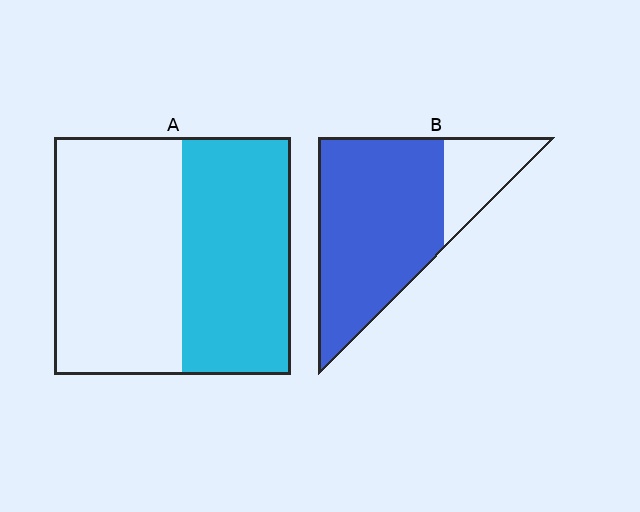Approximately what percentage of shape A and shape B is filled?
A is approximately 45% and B is approximately 80%.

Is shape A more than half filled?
No.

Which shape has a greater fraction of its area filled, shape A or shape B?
Shape B.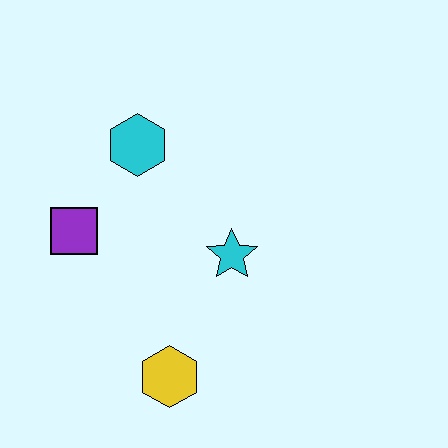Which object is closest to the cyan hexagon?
The purple square is closest to the cyan hexagon.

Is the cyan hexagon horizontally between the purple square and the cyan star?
Yes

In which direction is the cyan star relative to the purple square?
The cyan star is to the right of the purple square.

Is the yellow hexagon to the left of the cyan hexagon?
No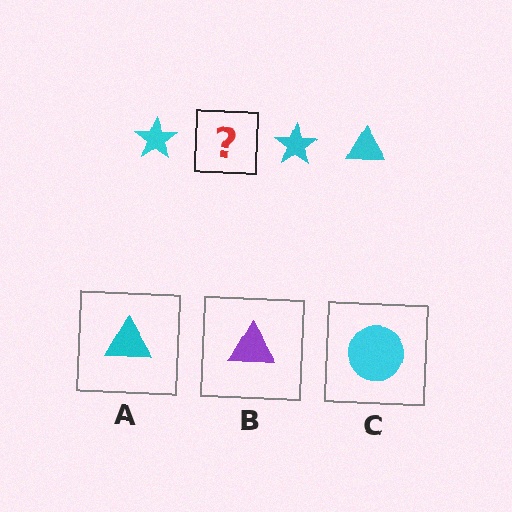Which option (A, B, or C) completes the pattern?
A.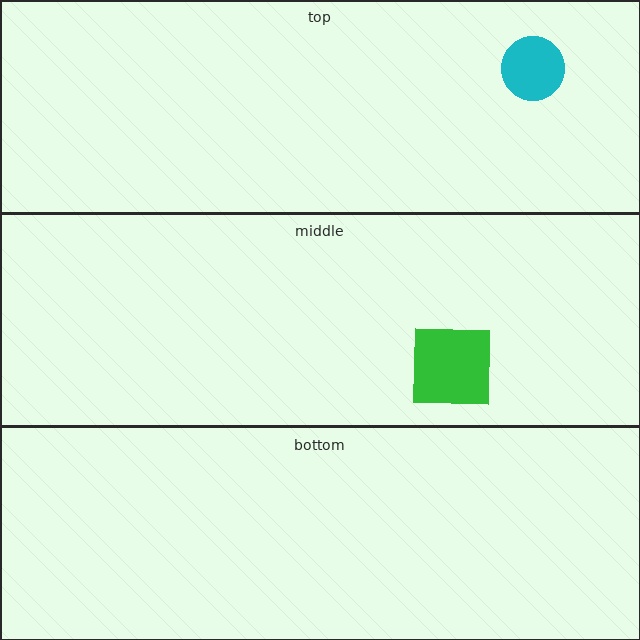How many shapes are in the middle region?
2.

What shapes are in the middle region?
The lime semicircle, the green square.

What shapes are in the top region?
The cyan circle.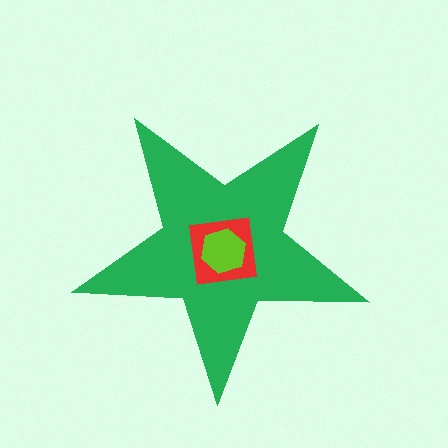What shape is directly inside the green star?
The red square.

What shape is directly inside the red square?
The lime hexagon.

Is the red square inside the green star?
Yes.